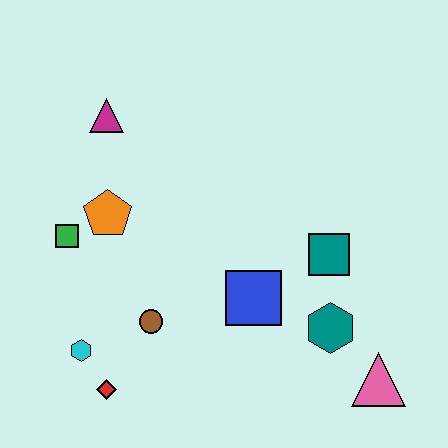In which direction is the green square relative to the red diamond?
The green square is above the red diamond.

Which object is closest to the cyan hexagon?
The red diamond is closest to the cyan hexagon.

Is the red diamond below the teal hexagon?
Yes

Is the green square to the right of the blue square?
No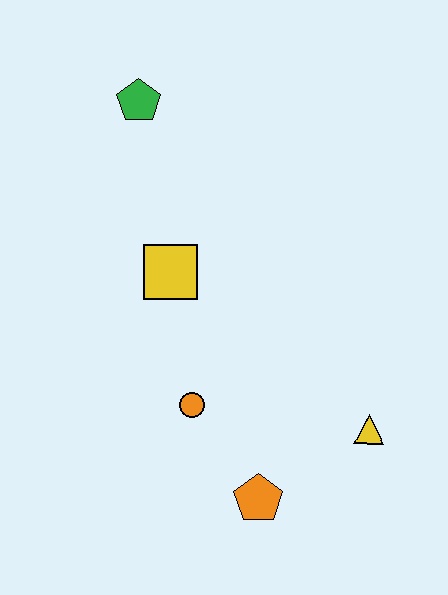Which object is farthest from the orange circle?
The green pentagon is farthest from the orange circle.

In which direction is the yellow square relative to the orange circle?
The yellow square is above the orange circle.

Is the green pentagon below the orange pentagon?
No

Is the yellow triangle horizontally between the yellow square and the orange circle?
No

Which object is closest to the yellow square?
The orange circle is closest to the yellow square.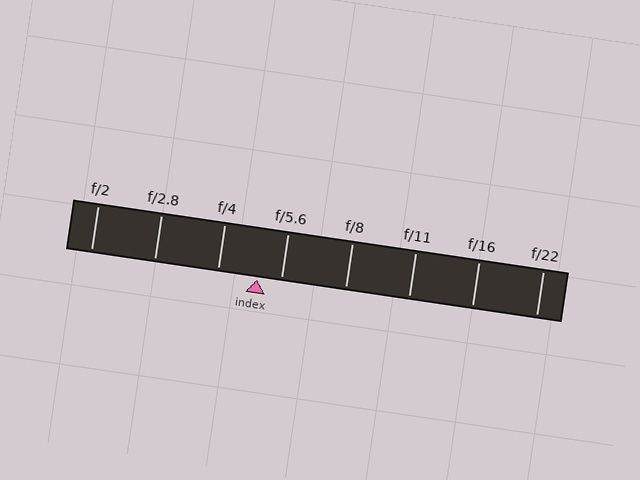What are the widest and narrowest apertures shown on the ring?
The widest aperture shown is f/2 and the narrowest is f/22.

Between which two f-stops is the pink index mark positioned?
The index mark is between f/4 and f/5.6.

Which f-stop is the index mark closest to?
The index mark is closest to f/5.6.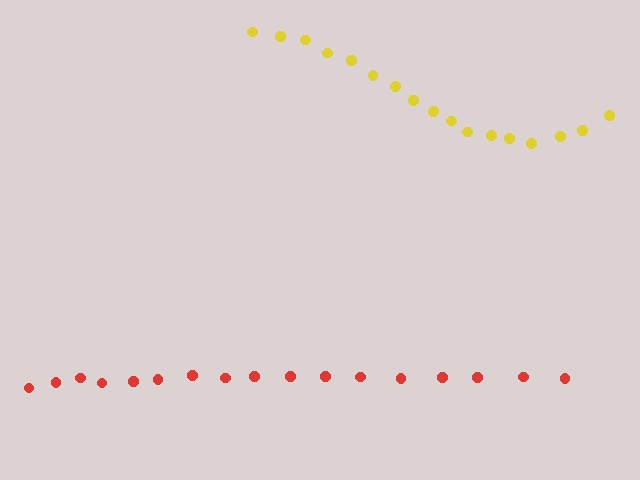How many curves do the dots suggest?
There are 2 distinct paths.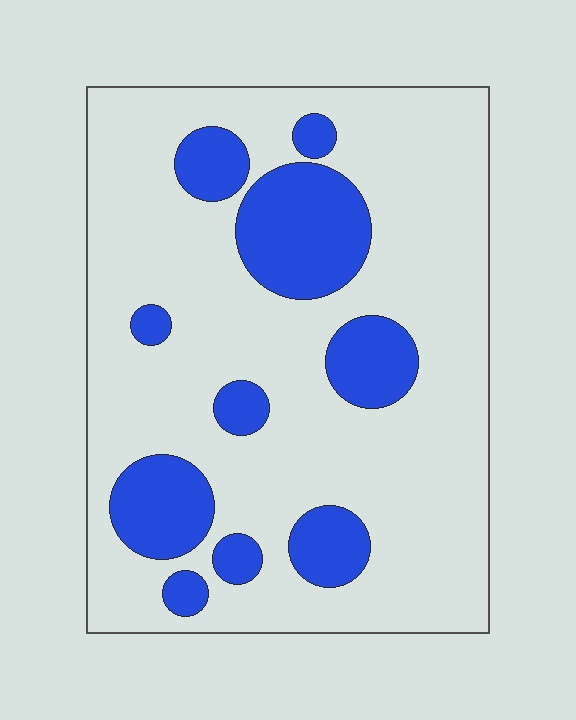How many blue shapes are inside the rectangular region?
10.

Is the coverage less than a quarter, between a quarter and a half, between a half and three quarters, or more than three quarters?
Less than a quarter.